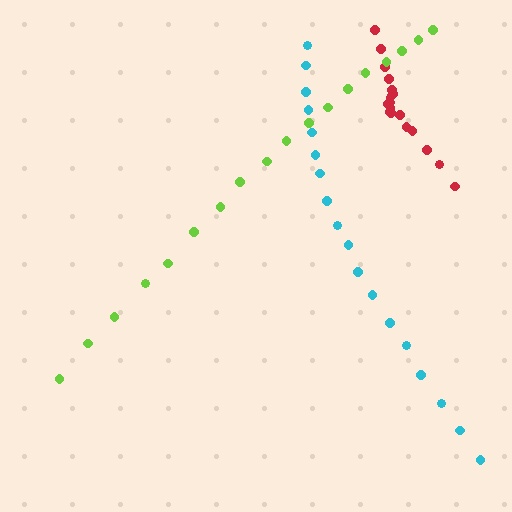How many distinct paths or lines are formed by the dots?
There are 3 distinct paths.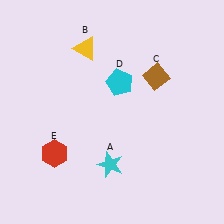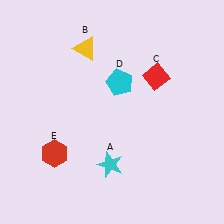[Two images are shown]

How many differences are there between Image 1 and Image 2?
There is 1 difference between the two images.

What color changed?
The diamond (C) changed from brown in Image 1 to red in Image 2.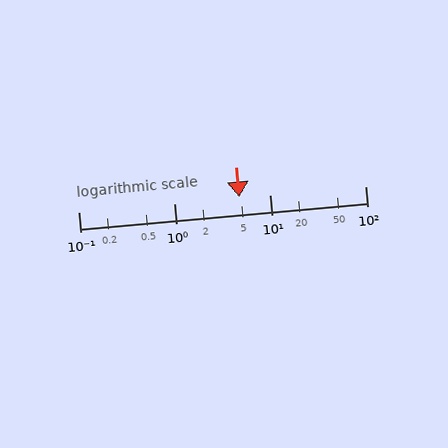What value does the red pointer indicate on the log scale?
The pointer indicates approximately 4.8.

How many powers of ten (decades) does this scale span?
The scale spans 3 decades, from 0.1 to 100.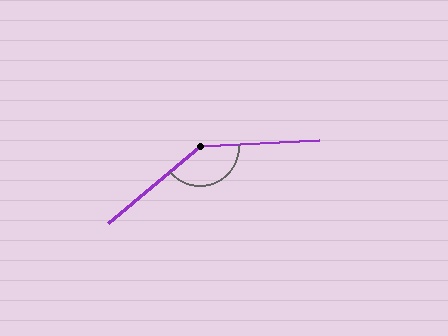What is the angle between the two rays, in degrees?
Approximately 142 degrees.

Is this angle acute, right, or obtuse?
It is obtuse.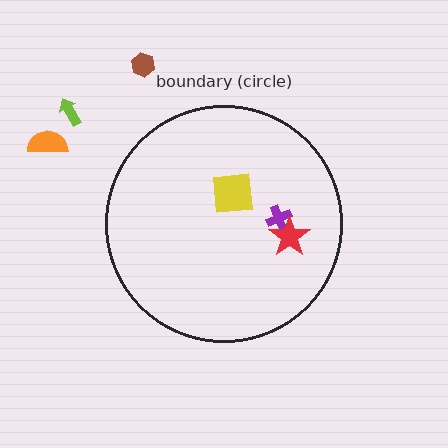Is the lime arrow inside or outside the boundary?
Outside.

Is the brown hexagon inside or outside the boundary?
Outside.